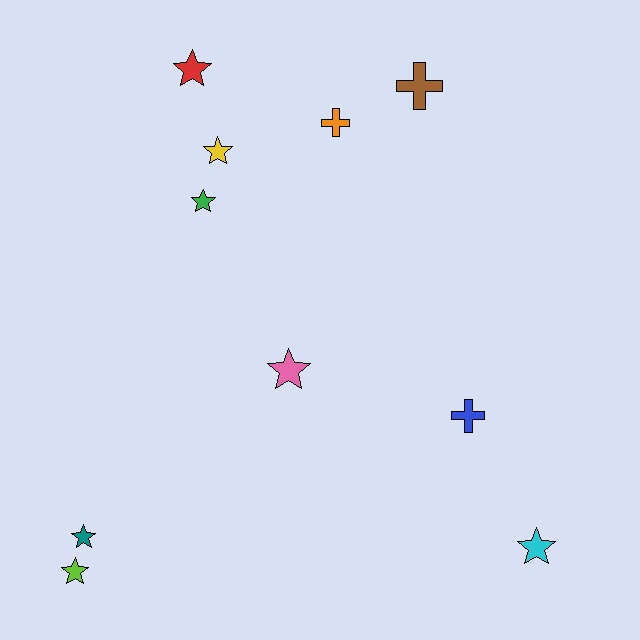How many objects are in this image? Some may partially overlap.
There are 10 objects.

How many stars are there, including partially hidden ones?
There are 7 stars.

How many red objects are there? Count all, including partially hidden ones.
There is 1 red object.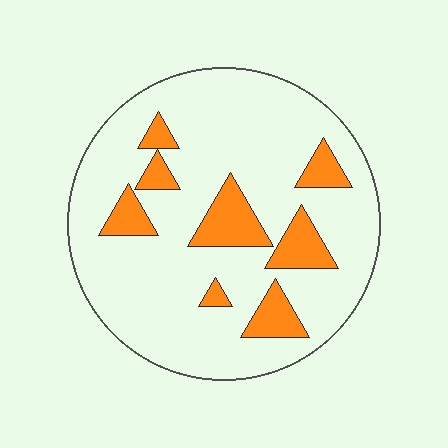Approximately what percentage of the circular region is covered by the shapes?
Approximately 15%.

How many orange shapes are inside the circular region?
8.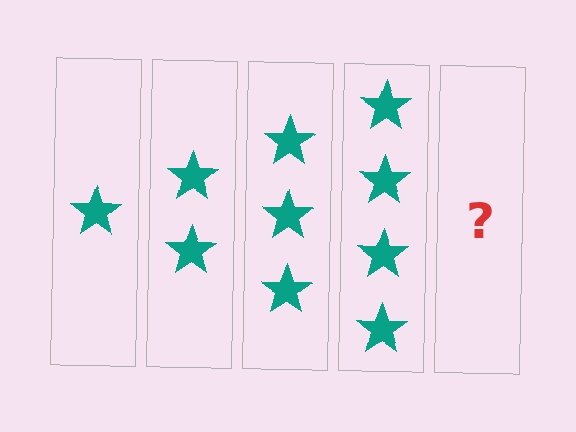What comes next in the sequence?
The next element should be 5 stars.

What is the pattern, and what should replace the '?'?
The pattern is that each step adds one more star. The '?' should be 5 stars.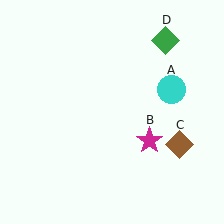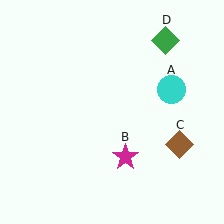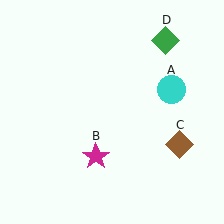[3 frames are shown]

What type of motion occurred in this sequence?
The magenta star (object B) rotated clockwise around the center of the scene.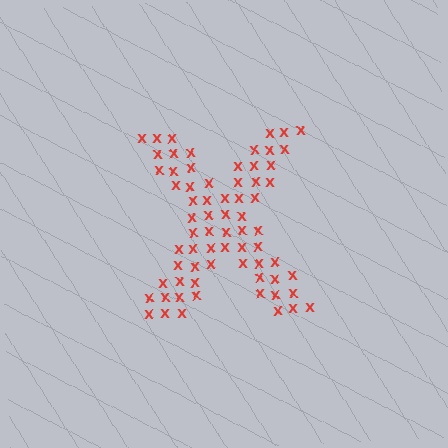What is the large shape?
The large shape is the letter X.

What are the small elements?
The small elements are letter X's.